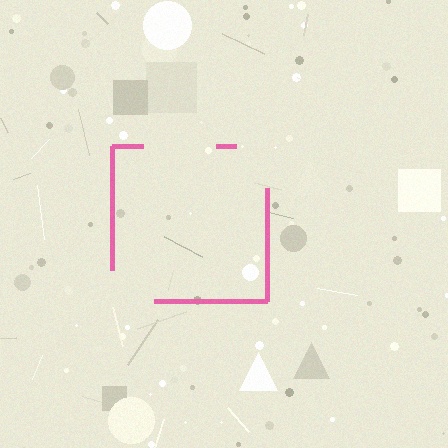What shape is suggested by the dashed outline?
The dashed outline suggests a square.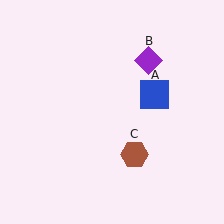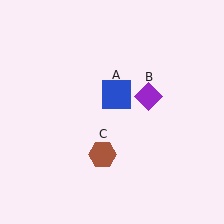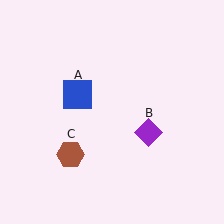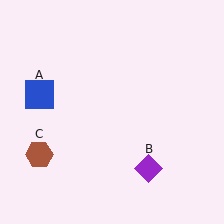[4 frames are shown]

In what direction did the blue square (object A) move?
The blue square (object A) moved left.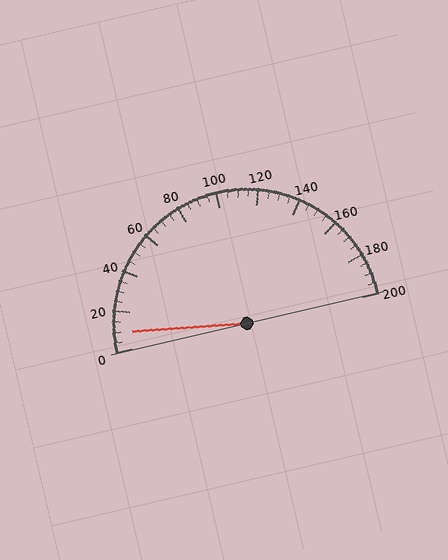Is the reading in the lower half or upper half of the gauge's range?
The reading is in the lower half of the range (0 to 200).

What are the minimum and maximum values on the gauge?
The gauge ranges from 0 to 200.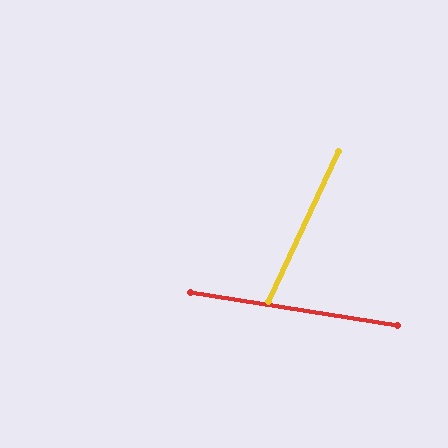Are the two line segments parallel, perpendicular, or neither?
Neither parallel nor perpendicular — they differ by about 74°.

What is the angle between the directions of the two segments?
Approximately 74 degrees.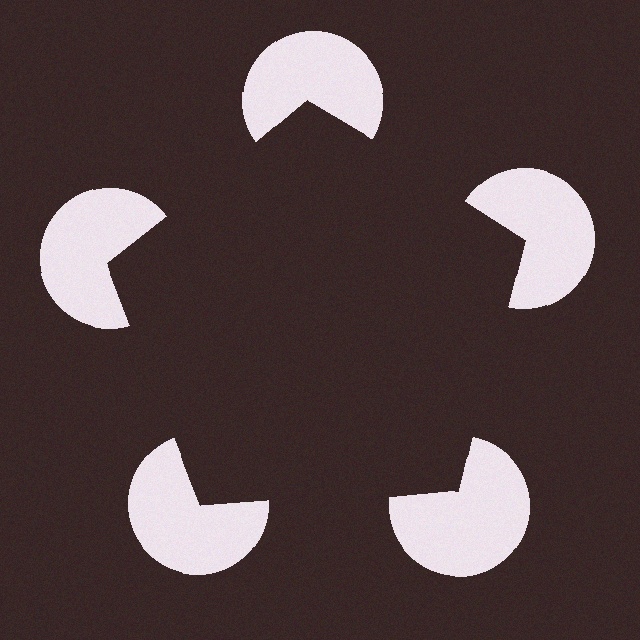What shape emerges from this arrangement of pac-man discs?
An illusory pentagon — its edges are inferred from the aligned wedge cuts in the pac-man discs, not physically drawn.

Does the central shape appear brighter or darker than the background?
It typically appears slightly darker than the background, even though no actual brightness change is drawn.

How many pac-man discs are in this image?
There are 5 — one at each vertex of the illusory pentagon.